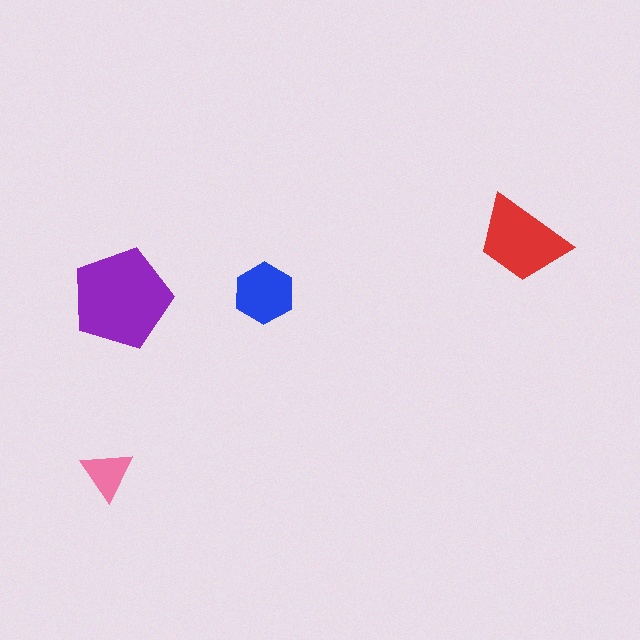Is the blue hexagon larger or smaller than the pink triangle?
Larger.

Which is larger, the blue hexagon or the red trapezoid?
The red trapezoid.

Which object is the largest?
The purple pentagon.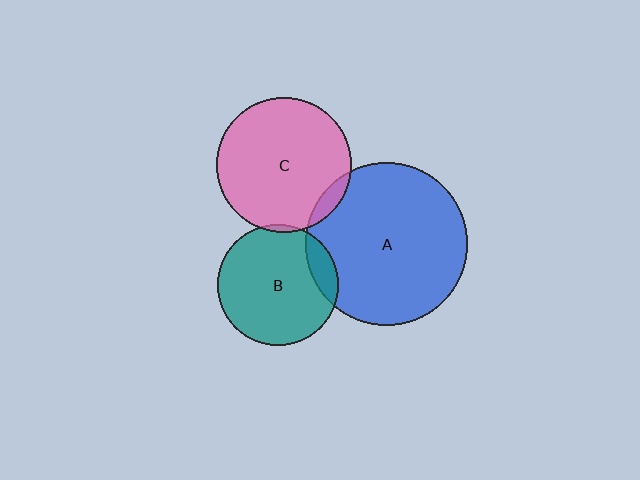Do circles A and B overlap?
Yes.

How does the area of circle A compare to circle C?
Approximately 1.5 times.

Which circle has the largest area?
Circle A (blue).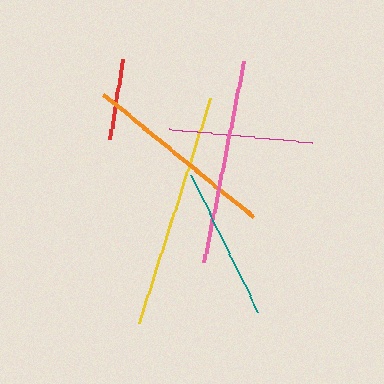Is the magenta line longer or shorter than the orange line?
The orange line is longer than the magenta line.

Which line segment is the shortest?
The red line is the shortest at approximately 81 pixels.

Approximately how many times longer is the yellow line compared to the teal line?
The yellow line is approximately 1.5 times the length of the teal line.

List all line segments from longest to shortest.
From longest to shortest: yellow, pink, orange, teal, magenta, red.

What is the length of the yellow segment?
The yellow segment is approximately 235 pixels long.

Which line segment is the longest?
The yellow line is the longest at approximately 235 pixels.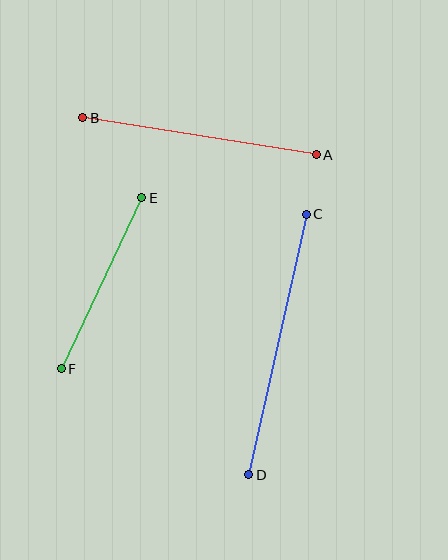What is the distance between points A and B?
The distance is approximately 236 pixels.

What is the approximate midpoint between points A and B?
The midpoint is at approximately (200, 136) pixels.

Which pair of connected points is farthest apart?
Points C and D are farthest apart.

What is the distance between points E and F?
The distance is approximately 189 pixels.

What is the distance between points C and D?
The distance is approximately 267 pixels.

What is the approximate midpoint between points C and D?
The midpoint is at approximately (278, 344) pixels.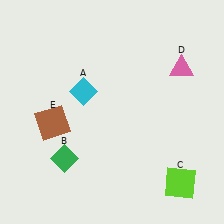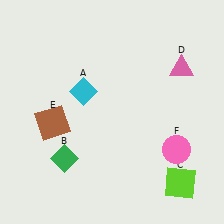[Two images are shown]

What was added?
A pink circle (F) was added in Image 2.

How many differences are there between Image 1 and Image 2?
There is 1 difference between the two images.